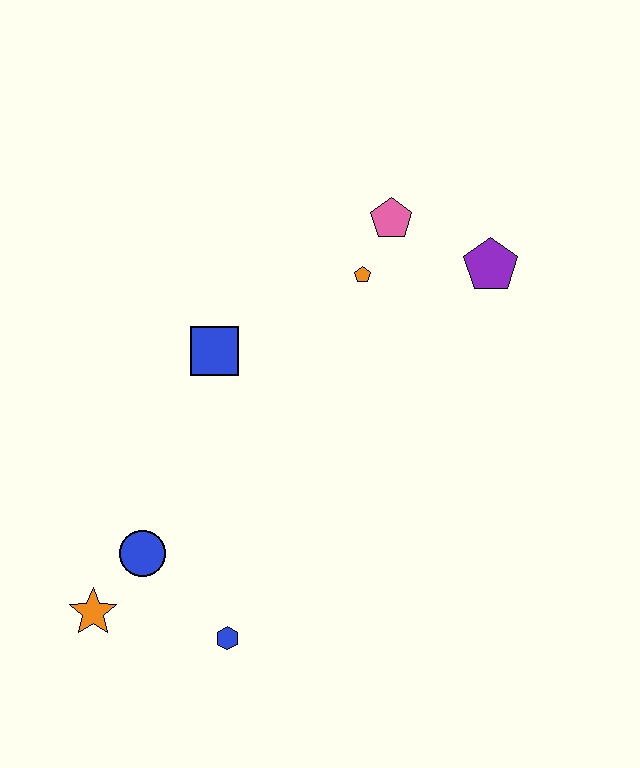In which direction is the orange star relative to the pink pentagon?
The orange star is below the pink pentagon.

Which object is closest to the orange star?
The blue circle is closest to the orange star.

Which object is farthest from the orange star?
The purple pentagon is farthest from the orange star.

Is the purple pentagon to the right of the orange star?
Yes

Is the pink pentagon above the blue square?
Yes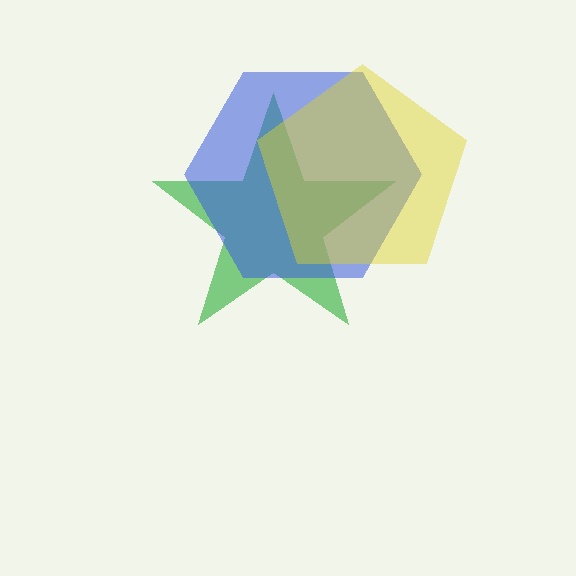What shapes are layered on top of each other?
The layered shapes are: a green star, a blue hexagon, a yellow pentagon.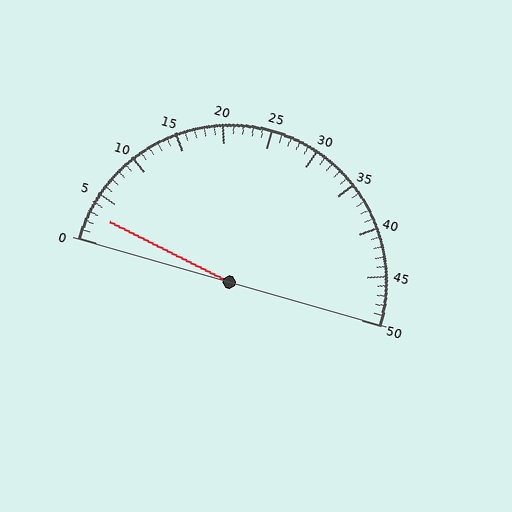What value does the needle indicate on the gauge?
The needle indicates approximately 3.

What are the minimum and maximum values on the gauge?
The gauge ranges from 0 to 50.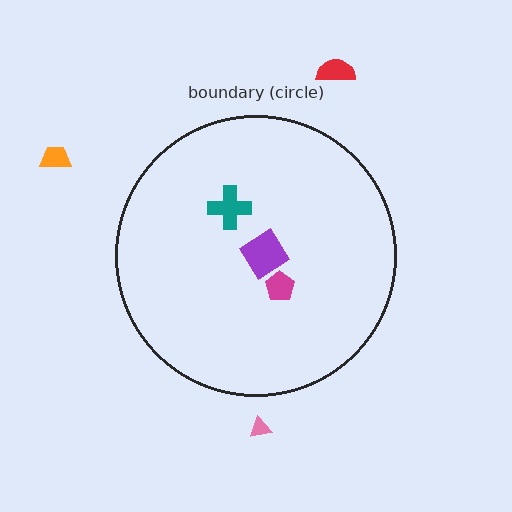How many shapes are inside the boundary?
3 inside, 3 outside.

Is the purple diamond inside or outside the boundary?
Inside.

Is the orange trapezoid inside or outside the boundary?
Outside.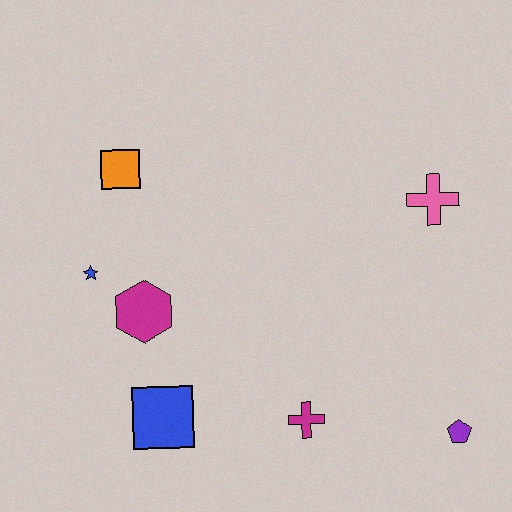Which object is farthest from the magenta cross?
The orange square is farthest from the magenta cross.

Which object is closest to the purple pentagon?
The magenta cross is closest to the purple pentagon.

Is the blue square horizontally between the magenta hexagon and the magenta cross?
Yes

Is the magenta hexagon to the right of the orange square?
Yes